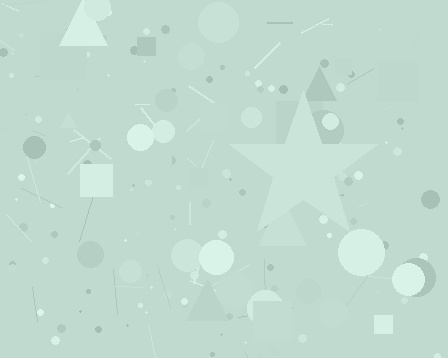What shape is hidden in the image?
A star is hidden in the image.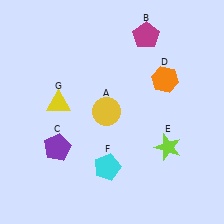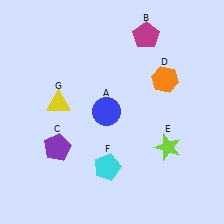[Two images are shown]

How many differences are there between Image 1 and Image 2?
There is 1 difference between the two images.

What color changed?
The circle (A) changed from yellow in Image 1 to blue in Image 2.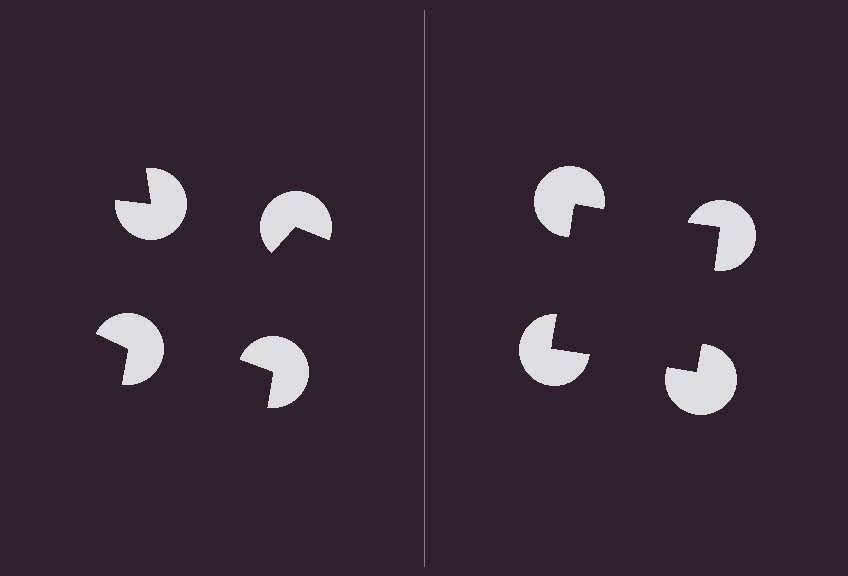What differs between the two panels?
The pac-man discs are positioned identically on both sides; only the wedge orientations differ. On the right they align to a square; on the left they are misaligned.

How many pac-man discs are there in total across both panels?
8 — 4 on each side.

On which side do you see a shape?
An illusory square appears on the right side. On the left side the wedge cuts are rotated, so no coherent shape forms.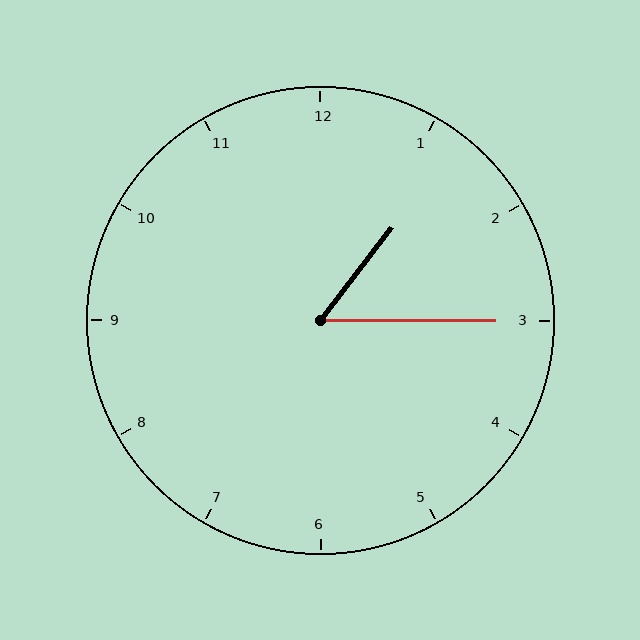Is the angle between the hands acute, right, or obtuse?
It is acute.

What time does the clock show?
1:15.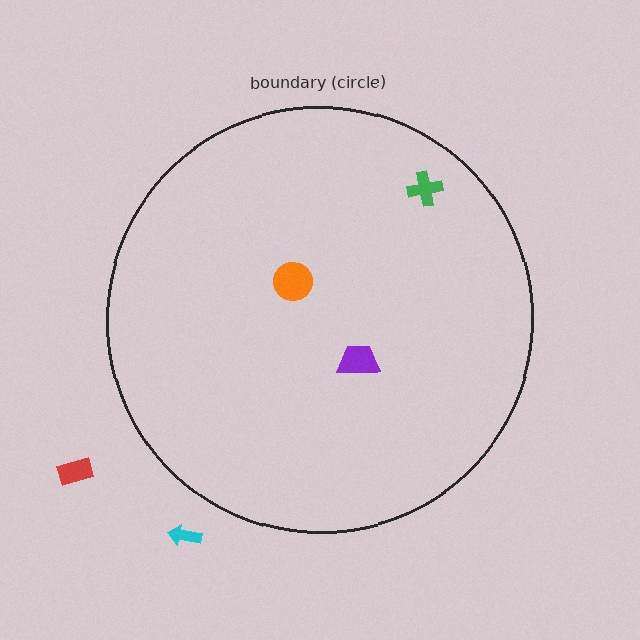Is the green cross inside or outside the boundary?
Inside.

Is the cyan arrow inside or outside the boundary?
Outside.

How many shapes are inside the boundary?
3 inside, 2 outside.